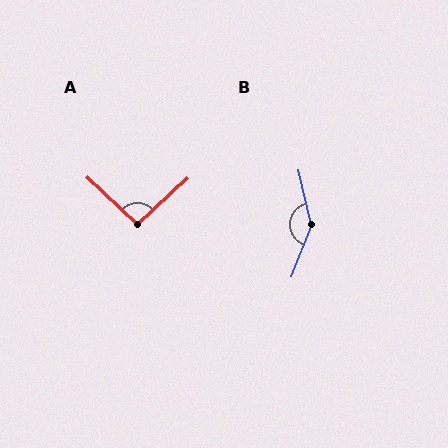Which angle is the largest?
B, at approximately 146 degrees.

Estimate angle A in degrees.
Approximately 94 degrees.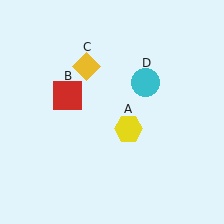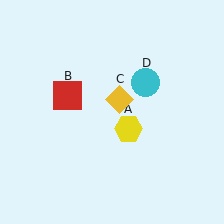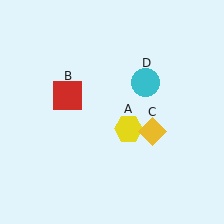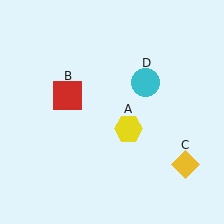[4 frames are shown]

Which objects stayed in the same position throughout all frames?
Yellow hexagon (object A) and red square (object B) and cyan circle (object D) remained stationary.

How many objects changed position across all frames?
1 object changed position: yellow diamond (object C).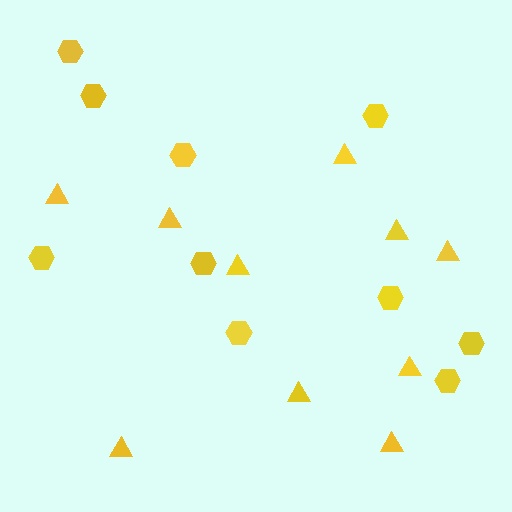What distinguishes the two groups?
There are 2 groups: one group of triangles (10) and one group of hexagons (10).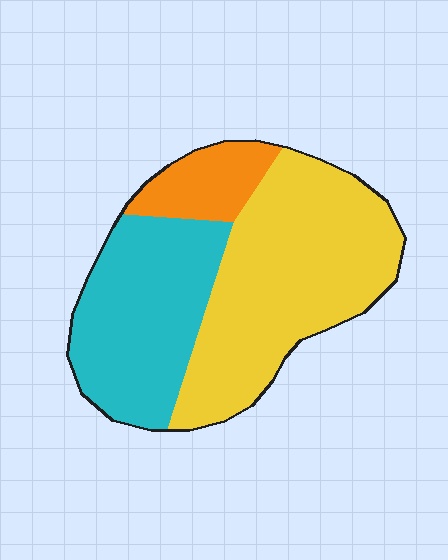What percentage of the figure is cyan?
Cyan takes up about three eighths (3/8) of the figure.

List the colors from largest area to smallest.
From largest to smallest: yellow, cyan, orange.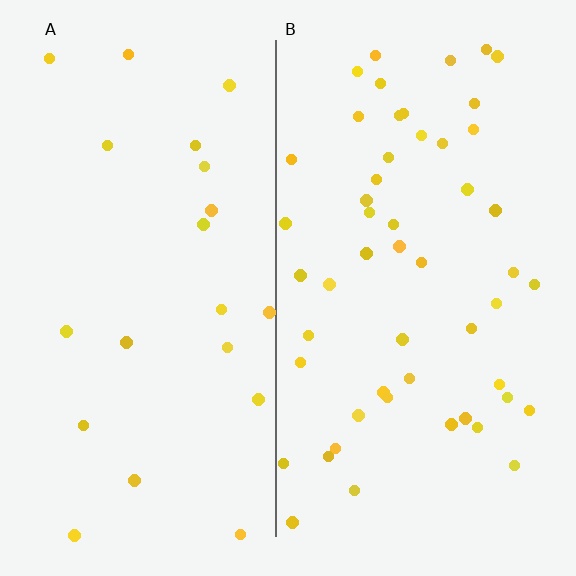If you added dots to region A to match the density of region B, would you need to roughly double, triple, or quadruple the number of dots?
Approximately triple.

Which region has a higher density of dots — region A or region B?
B (the right).